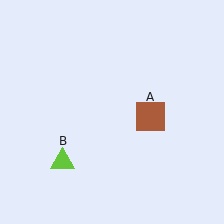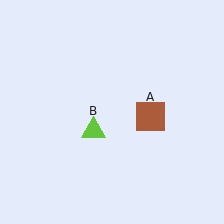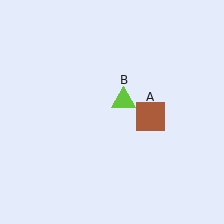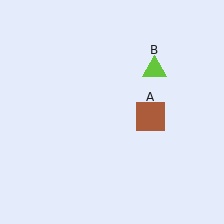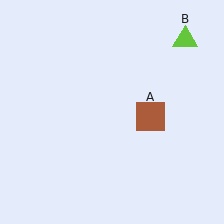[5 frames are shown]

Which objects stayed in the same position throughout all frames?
Brown square (object A) remained stationary.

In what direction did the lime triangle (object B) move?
The lime triangle (object B) moved up and to the right.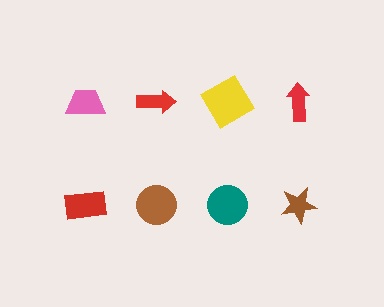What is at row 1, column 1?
A pink trapezoid.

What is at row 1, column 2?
A red arrow.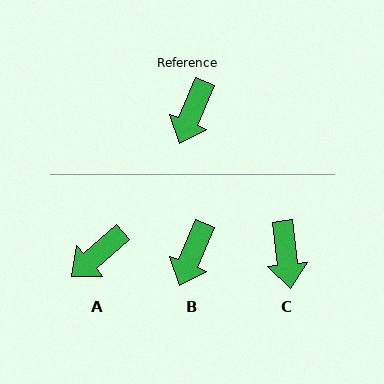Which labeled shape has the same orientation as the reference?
B.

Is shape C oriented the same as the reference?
No, it is off by about 29 degrees.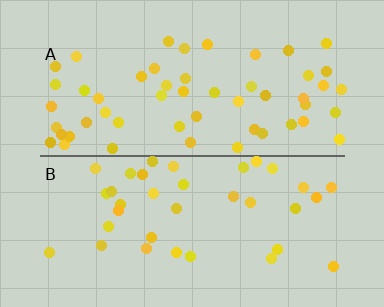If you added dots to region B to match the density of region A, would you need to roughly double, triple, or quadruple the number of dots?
Approximately double.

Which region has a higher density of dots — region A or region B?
A (the top).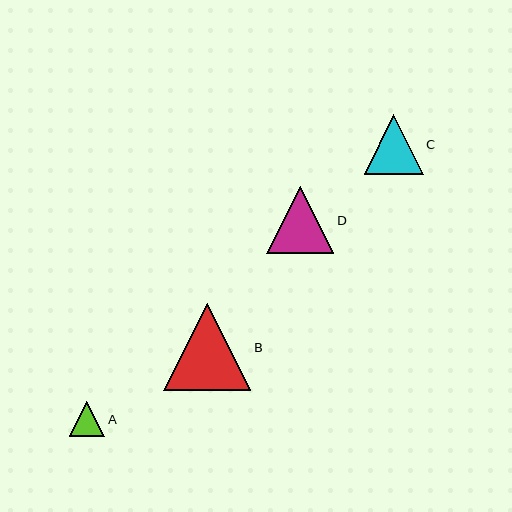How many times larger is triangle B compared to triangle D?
Triangle B is approximately 1.3 times the size of triangle D.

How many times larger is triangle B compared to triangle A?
Triangle B is approximately 2.5 times the size of triangle A.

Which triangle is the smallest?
Triangle A is the smallest with a size of approximately 35 pixels.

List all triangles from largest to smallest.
From largest to smallest: B, D, C, A.